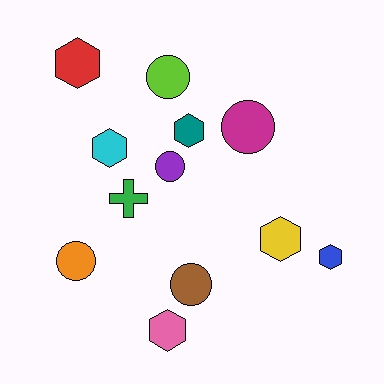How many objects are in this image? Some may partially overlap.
There are 12 objects.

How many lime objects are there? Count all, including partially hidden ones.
There is 1 lime object.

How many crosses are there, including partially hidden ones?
There is 1 cross.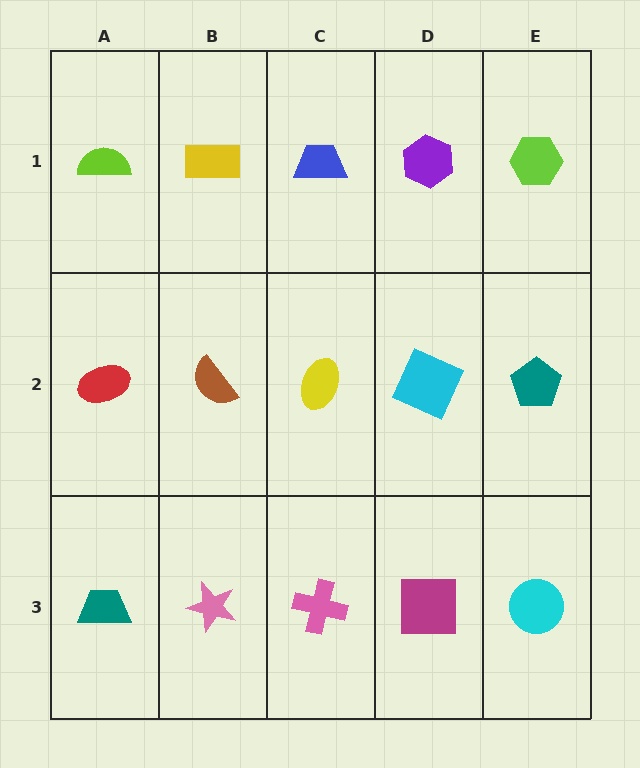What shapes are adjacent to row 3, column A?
A red ellipse (row 2, column A), a pink star (row 3, column B).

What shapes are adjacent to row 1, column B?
A brown semicircle (row 2, column B), a lime semicircle (row 1, column A), a blue trapezoid (row 1, column C).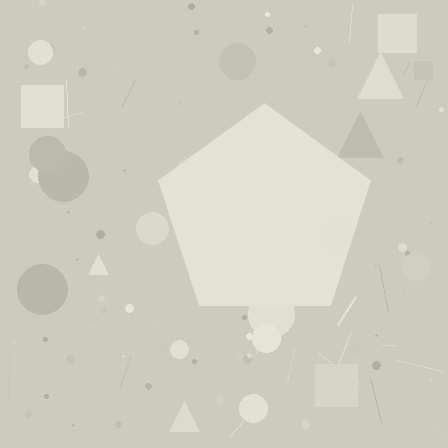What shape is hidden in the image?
A pentagon is hidden in the image.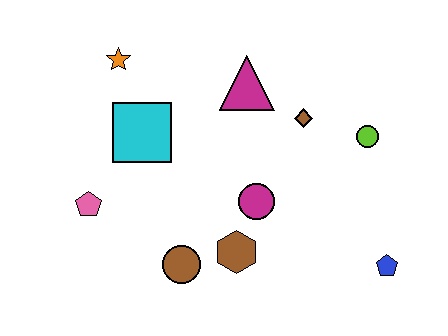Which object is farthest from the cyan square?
The blue pentagon is farthest from the cyan square.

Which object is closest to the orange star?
The cyan square is closest to the orange star.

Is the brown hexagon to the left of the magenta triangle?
Yes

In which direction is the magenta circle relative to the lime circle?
The magenta circle is to the left of the lime circle.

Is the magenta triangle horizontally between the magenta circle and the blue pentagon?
No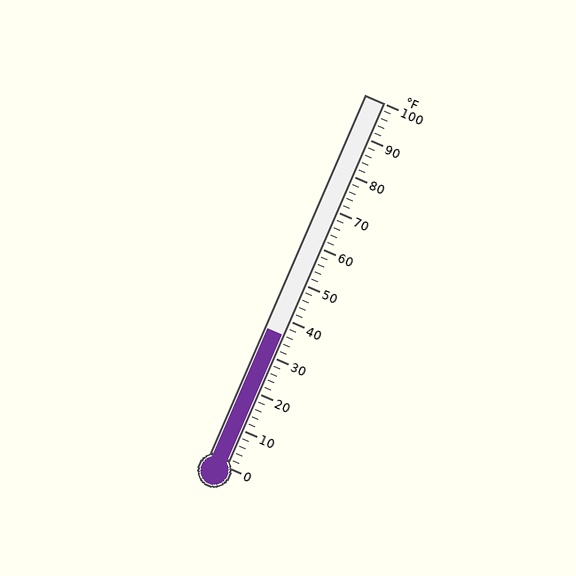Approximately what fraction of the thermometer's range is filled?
The thermometer is filled to approximately 35% of its range.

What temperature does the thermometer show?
The thermometer shows approximately 36°F.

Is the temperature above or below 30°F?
The temperature is above 30°F.